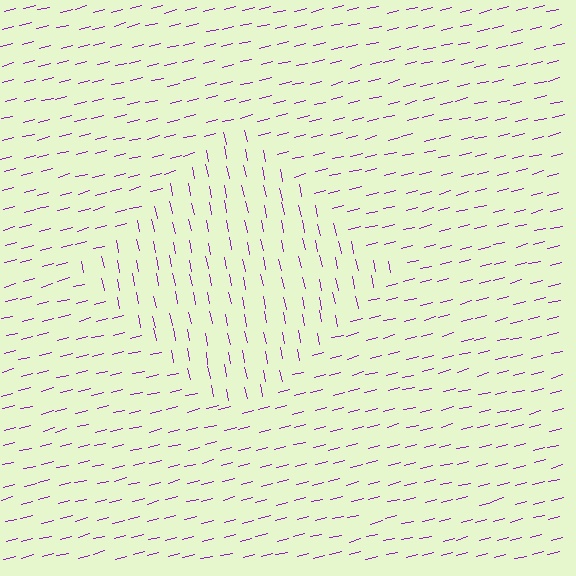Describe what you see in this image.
The image is filled with small purple line segments. A diamond region in the image has lines oriented differently from the surrounding lines, creating a visible texture boundary.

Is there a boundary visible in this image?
Yes, there is a texture boundary formed by a change in line orientation.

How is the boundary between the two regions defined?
The boundary is defined purely by a change in line orientation (approximately 88 degrees difference). All lines are the same color and thickness.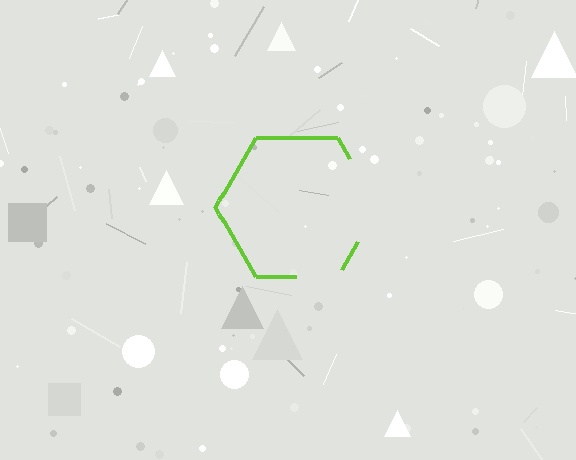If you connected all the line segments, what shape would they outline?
They would outline a hexagon.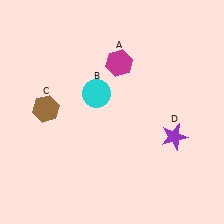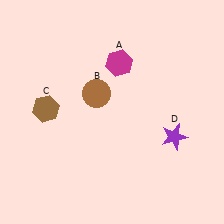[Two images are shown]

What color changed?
The circle (B) changed from cyan in Image 1 to brown in Image 2.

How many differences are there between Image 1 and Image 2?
There is 1 difference between the two images.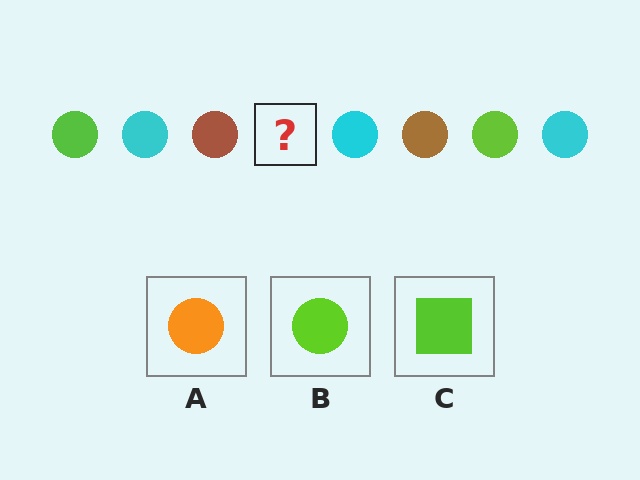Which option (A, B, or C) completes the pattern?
B.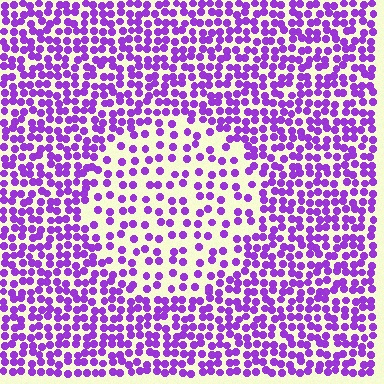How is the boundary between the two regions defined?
The boundary is defined by a change in element density (approximately 2.0x ratio). All elements are the same color, size, and shape.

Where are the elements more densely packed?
The elements are more densely packed outside the circle boundary.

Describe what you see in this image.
The image contains small purple elements arranged at two different densities. A circle-shaped region is visible where the elements are less densely packed than the surrounding area.